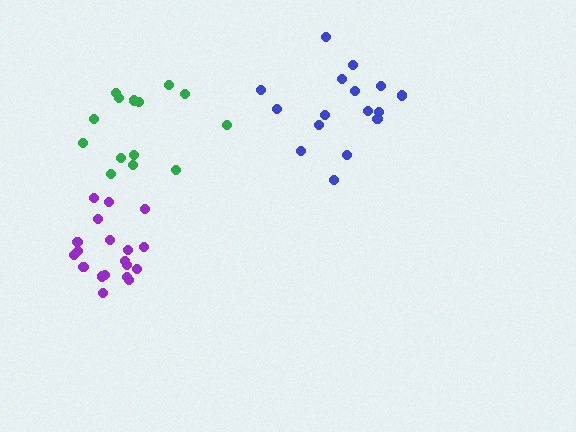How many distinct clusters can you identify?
There are 3 distinct clusters.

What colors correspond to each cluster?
The clusters are colored: green, blue, purple.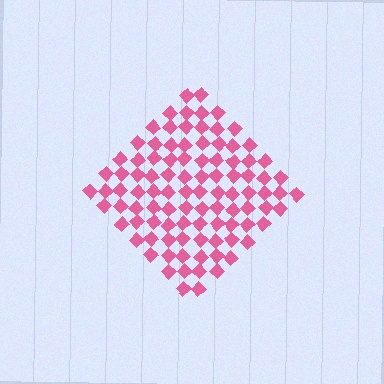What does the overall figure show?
The overall figure shows a diamond.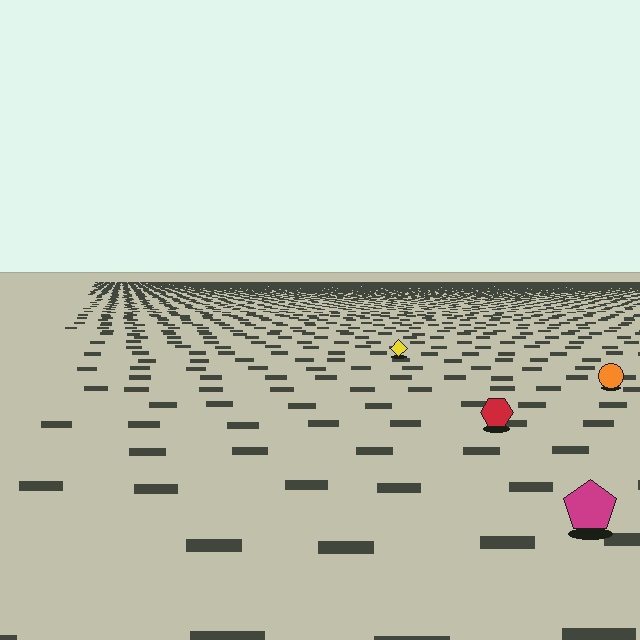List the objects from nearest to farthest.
From nearest to farthest: the magenta pentagon, the red hexagon, the orange circle, the yellow diamond.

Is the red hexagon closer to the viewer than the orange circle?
Yes. The red hexagon is closer — you can tell from the texture gradient: the ground texture is coarser near it.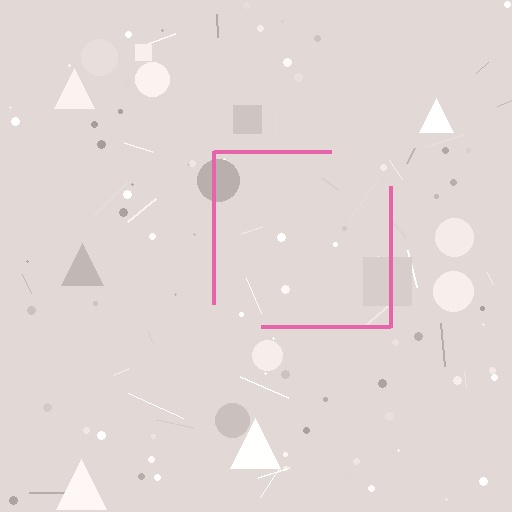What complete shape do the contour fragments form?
The contour fragments form a square.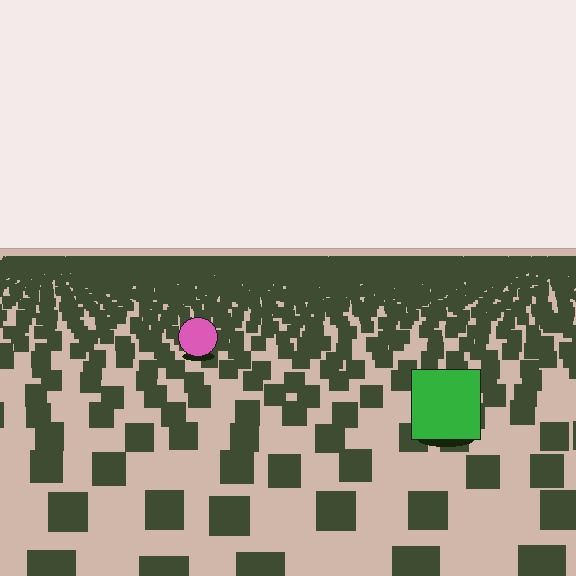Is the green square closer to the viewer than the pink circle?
Yes. The green square is closer — you can tell from the texture gradient: the ground texture is coarser near it.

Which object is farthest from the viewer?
The pink circle is farthest from the viewer. It appears smaller and the ground texture around it is denser.